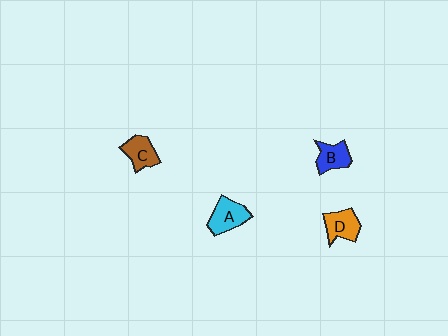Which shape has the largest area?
Shape A (cyan).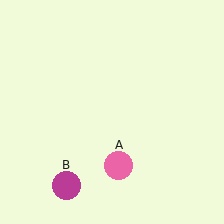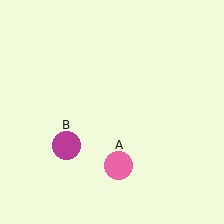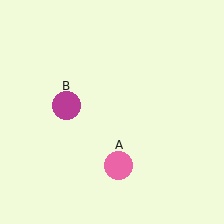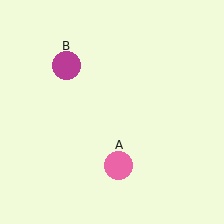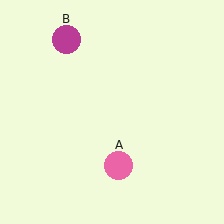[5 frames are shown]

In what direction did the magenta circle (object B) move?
The magenta circle (object B) moved up.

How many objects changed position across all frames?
1 object changed position: magenta circle (object B).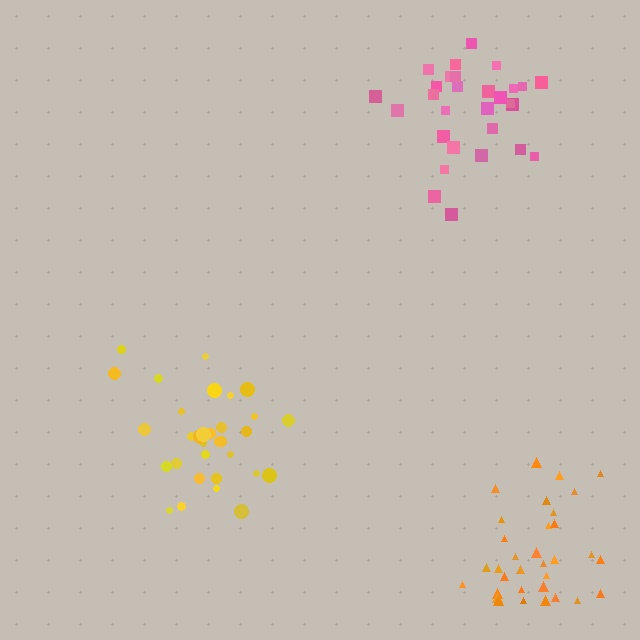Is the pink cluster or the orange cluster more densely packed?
Orange.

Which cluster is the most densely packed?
Orange.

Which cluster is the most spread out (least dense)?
Pink.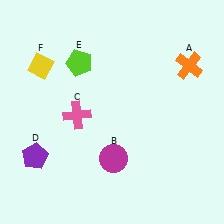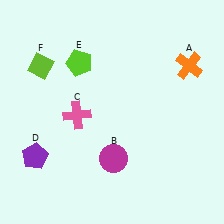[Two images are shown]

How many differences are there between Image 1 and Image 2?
There is 1 difference between the two images.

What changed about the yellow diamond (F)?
In Image 1, F is yellow. In Image 2, it changed to lime.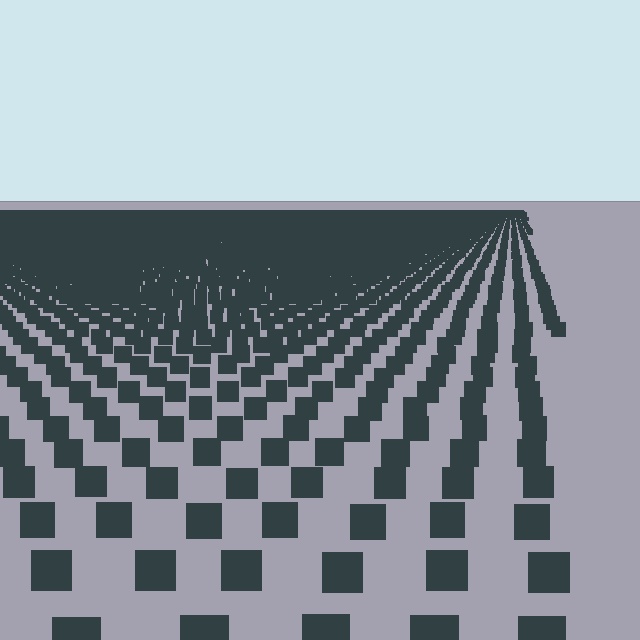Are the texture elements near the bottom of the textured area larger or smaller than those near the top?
Larger. Near the bottom, elements are closer to the viewer and appear at a bigger on-screen size.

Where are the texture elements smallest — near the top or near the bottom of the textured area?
Near the top.